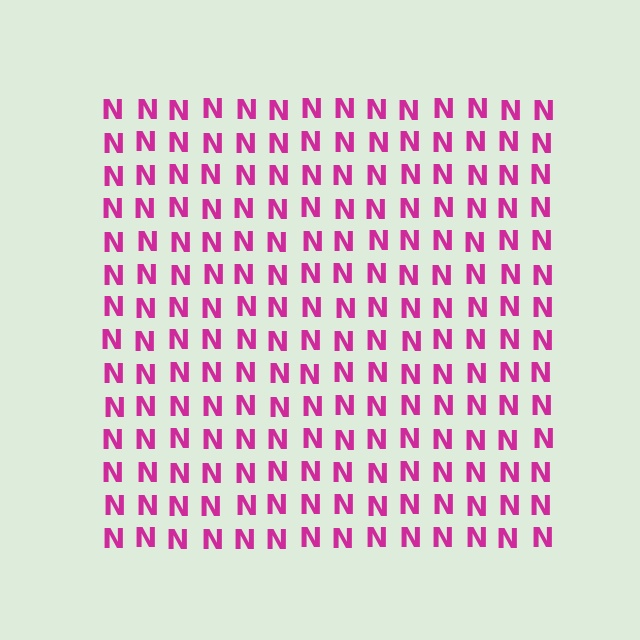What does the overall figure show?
The overall figure shows a square.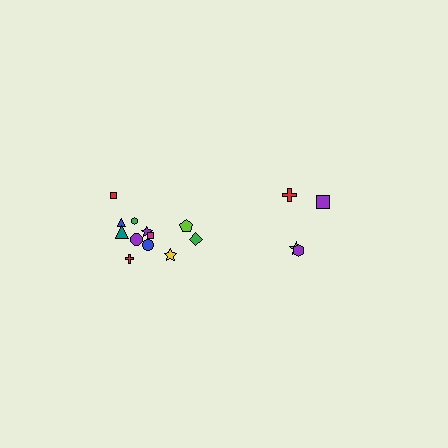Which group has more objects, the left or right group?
The left group.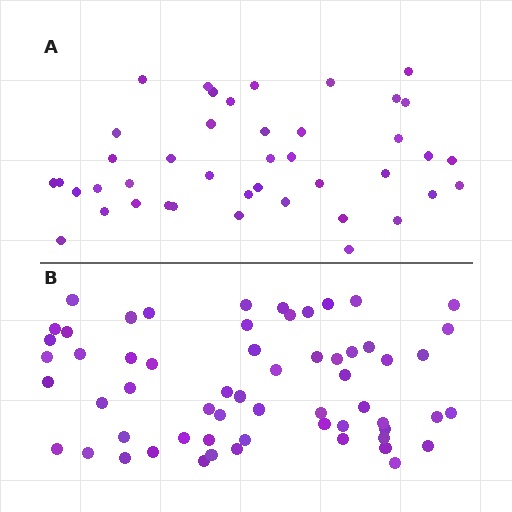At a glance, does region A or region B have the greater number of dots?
Region B (the bottom region) has more dots.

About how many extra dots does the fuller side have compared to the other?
Region B has approximately 20 more dots than region A.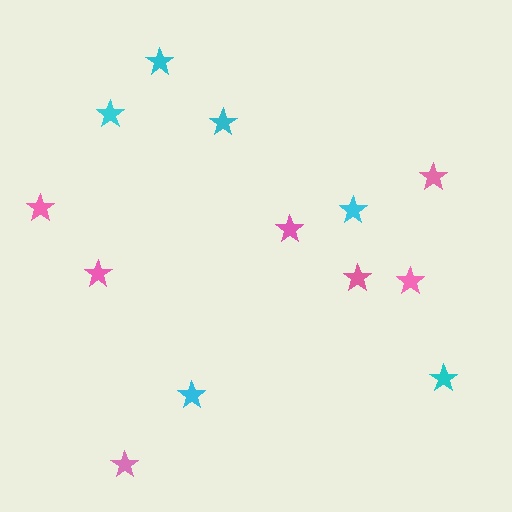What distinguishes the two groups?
There are 2 groups: one group of pink stars (7) and one group of cyan stars (6).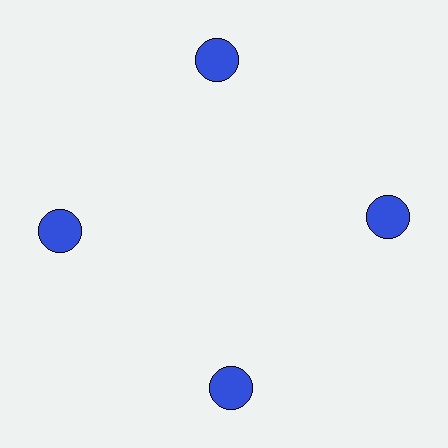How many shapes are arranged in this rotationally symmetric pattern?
There are 4 shapes, arranged in 4 groups of 1.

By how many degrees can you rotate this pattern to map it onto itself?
The pattern maps onto itself every 90 degrees of rotation.